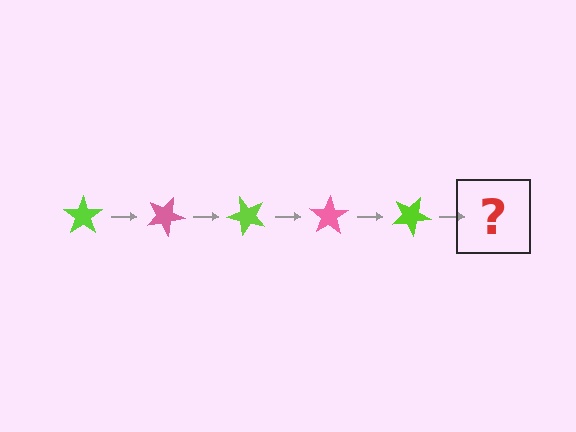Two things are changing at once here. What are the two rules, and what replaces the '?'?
The two rules are that it rotates 25 degrees each step and the color cycles through lime and pink. The '?' should be a pink star, rotated 125 degrees from the start.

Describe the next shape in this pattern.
It should be a pink star, rotated 125 degrees from the start.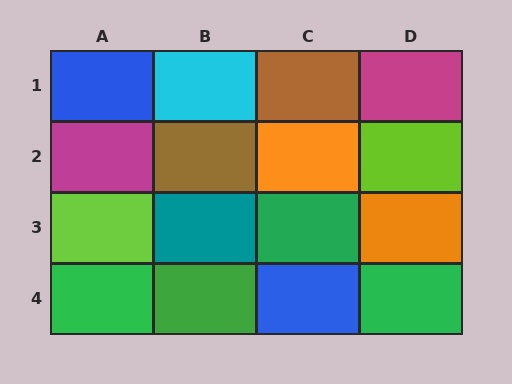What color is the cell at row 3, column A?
Lime.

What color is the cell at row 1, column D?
Magenta.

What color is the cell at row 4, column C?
Blue.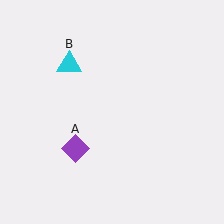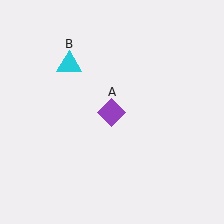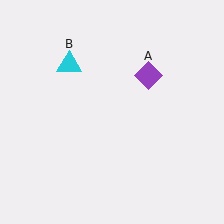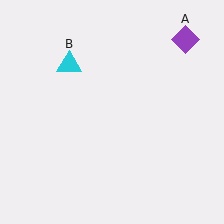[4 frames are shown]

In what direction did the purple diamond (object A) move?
The purple diamond (object A) moved up and to the right.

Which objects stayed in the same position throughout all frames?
Cyan triangle (object B) remained stationary.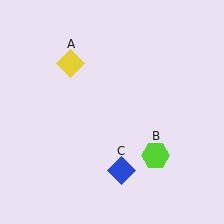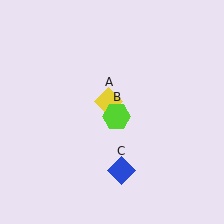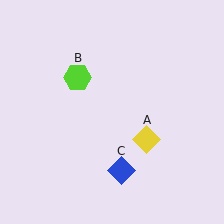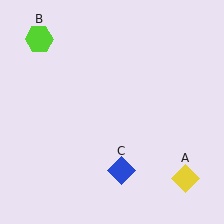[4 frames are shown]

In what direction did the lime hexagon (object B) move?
The lime hexagon (object B) moved up and to the left.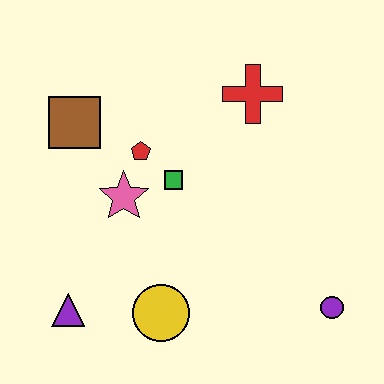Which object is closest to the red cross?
The green square is closest to the red cross.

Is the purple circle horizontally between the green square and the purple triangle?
No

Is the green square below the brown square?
Yes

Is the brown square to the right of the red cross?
No